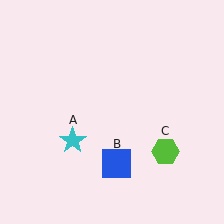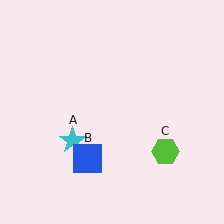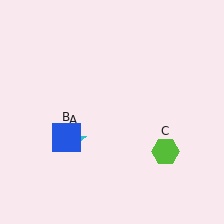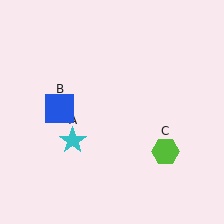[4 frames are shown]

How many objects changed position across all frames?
1 object changed position: blue square (object B).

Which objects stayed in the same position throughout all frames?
Cyan star (object A) and lime hexagon (object C) remained stationary.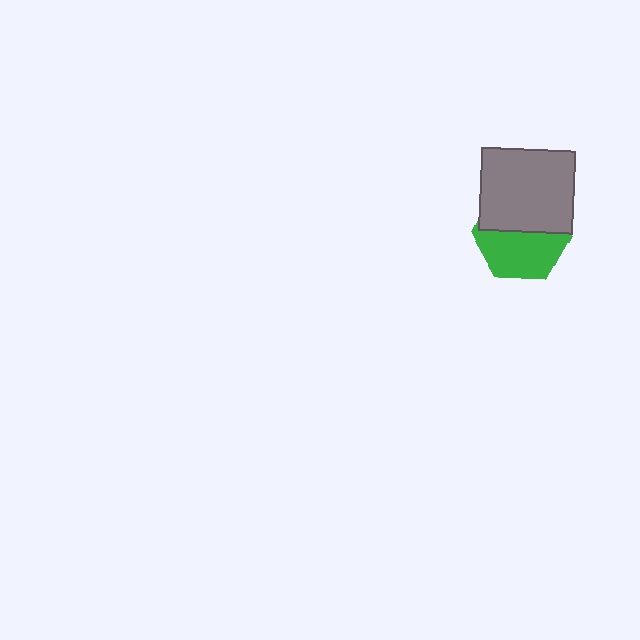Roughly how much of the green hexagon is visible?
About half of it is visible (roughly 53%).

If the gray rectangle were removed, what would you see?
You would see the complete green hexagon.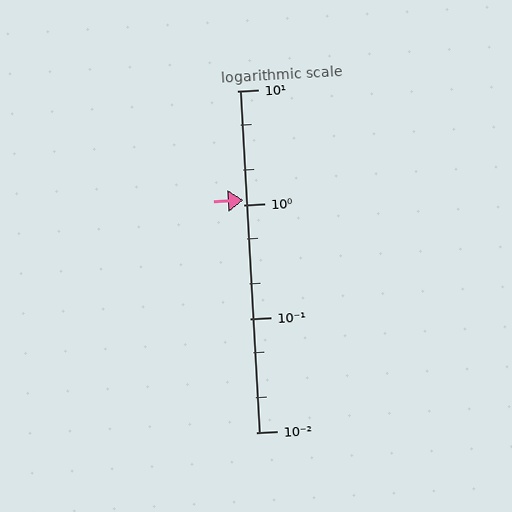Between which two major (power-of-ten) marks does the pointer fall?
The pointer is between 1 and 10.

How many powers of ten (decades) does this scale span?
The scale spans 3 decades, from 0.01 to 10.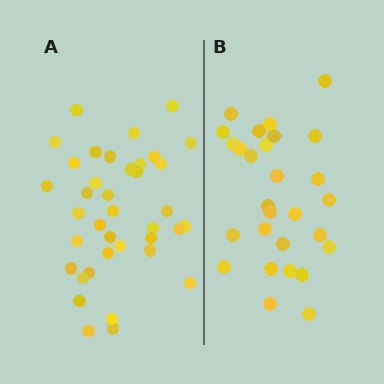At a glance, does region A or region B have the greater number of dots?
Region A (the left region) has more dots.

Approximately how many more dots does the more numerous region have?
Region A has roughly 10 or so more dots than region B.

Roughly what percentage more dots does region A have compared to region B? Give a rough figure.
About 35% more.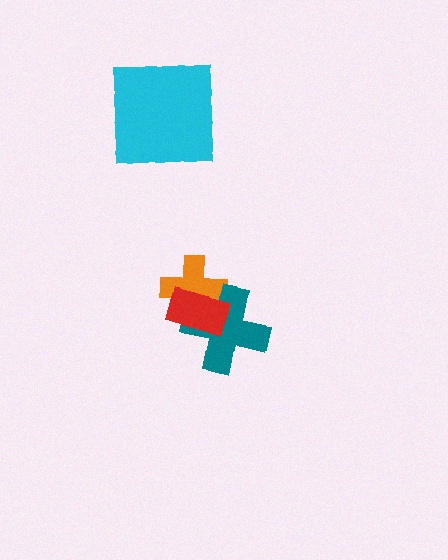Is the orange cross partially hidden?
Yes, it is partially covered by another shape.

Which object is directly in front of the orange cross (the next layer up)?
The teal cross is directly in front of the orange cross.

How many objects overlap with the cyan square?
0 objects overlap with the cyan square.